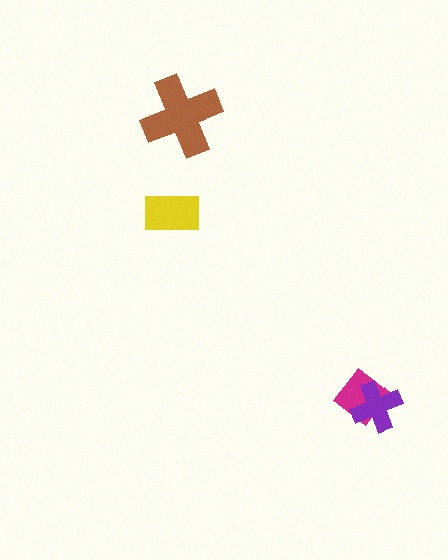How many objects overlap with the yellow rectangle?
0 objects overlap with the yellow rectangle.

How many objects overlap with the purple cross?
1 object overlaps with the purple cross.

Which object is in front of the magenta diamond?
The purple cross is in front of the magenta diamond.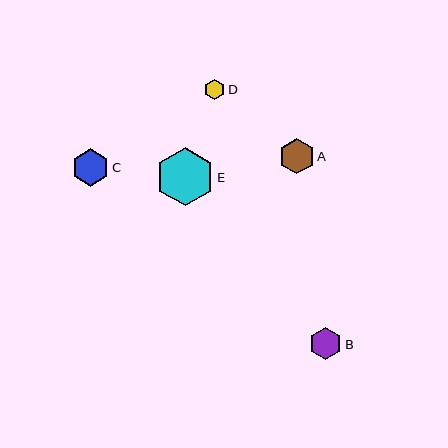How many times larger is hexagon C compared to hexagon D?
Hexagon C is approximately 1.9 times the size of hexagon D.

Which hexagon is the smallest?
Hexagon D is the smallest with a size of approximately 20 pixels.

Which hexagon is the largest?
Hexagon E is the largest with a size of approximately 58 pixels.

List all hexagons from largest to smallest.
From largest to smallest: E, C, A, B, D.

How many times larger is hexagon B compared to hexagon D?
Hexagon B is approximately 1.6 times the size of hexagon D.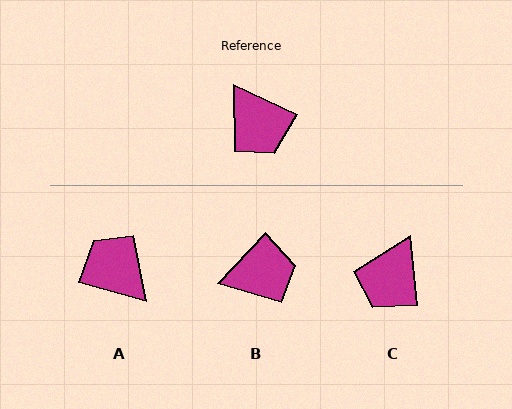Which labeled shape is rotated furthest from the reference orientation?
A, about 170 degrees away.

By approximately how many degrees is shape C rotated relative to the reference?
Approximately 58 degrees clockwise.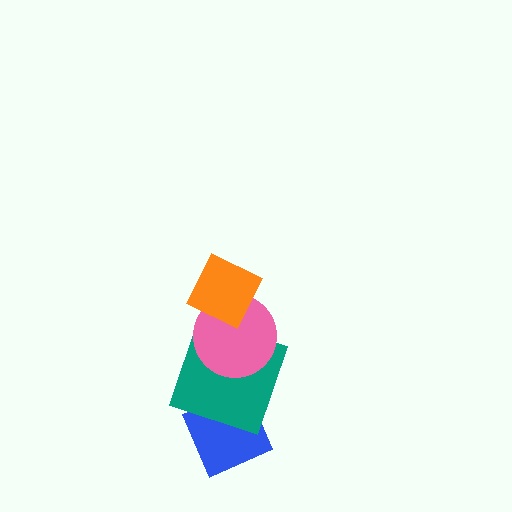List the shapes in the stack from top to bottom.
From top to bottom: the orange diamond, the pink circle, the teal square, the blue diamond.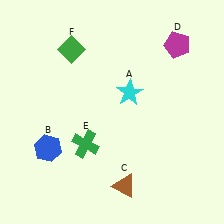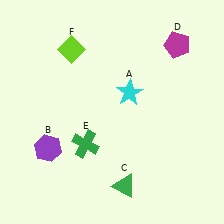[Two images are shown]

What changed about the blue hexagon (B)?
In Image 1, B is blue. In Image 2, it changed to purple.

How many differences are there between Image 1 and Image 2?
There are 3 differences between the two images.